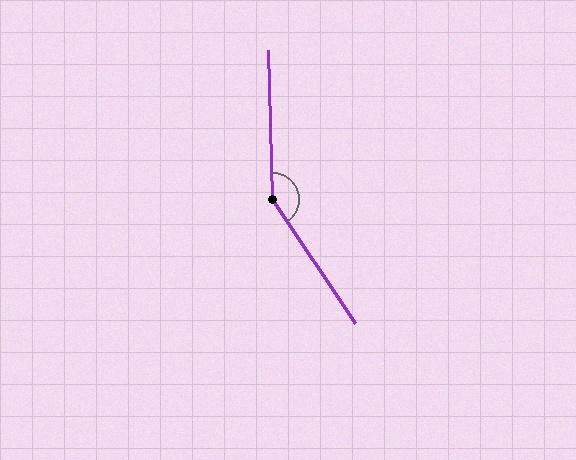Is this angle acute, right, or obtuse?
It is obtuse.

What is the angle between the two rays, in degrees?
Approximately 148 degrees.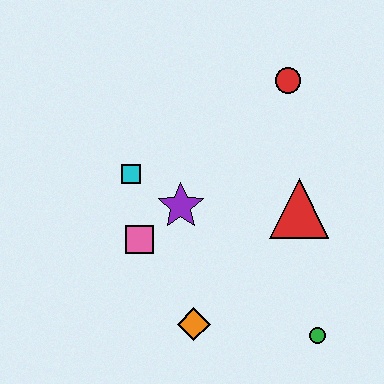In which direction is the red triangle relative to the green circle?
The red triangle is above the green circle.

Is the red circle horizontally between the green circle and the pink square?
Yes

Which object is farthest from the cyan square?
The green circle is farthest from the cyan square.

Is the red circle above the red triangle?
Yes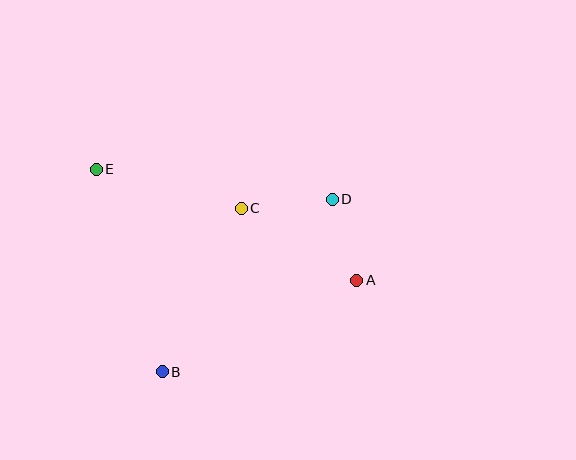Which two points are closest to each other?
Points A and D are closest to each other.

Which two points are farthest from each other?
Points A and E are farthest from each other.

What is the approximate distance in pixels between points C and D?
The distance between C and D is approximately 92 pixels.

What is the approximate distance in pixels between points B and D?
The distance between B and D is approximately 242 pixels.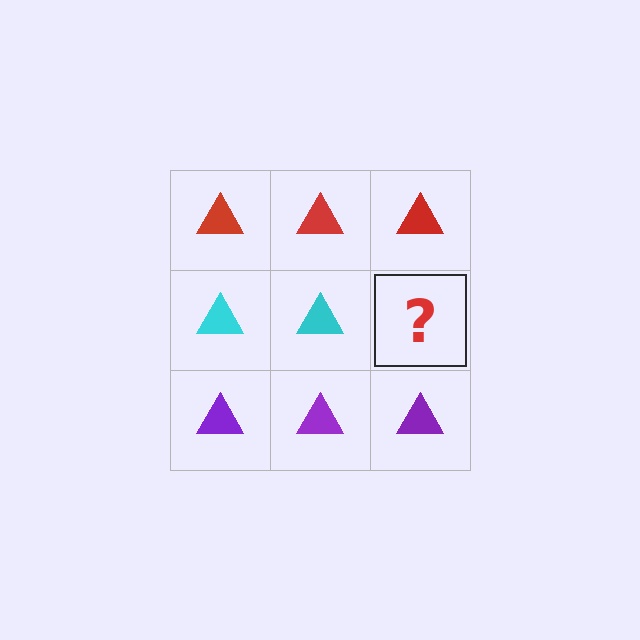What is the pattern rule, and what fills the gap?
The rule is that each row has a consistent color. The gap should be filled with a cyan triangle.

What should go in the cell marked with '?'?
The missing cell should contain a cyan triangle.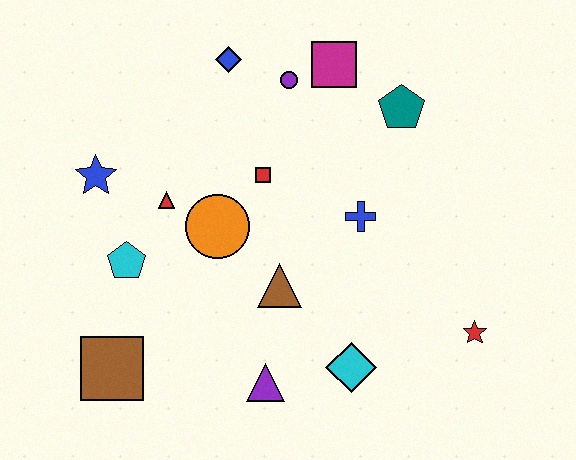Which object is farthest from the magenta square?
The brown square is farthest from the magenta square.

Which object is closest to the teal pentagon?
The magenta square is closest to the teal pentagon.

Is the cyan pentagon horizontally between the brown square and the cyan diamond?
Yes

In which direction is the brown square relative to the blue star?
The brown square is below the blue star.